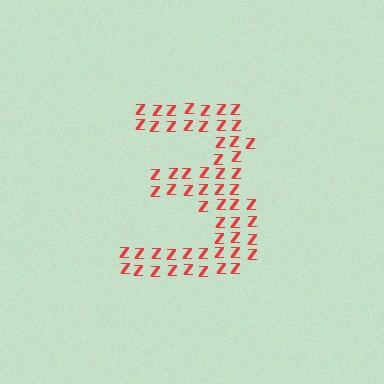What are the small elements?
The small elements are letter Z's.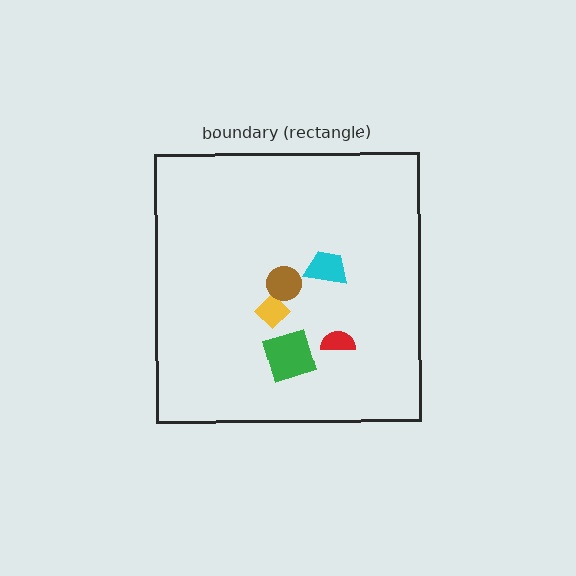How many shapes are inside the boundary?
5 inside, 0 outside.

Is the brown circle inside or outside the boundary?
Inside.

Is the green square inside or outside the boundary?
Inside.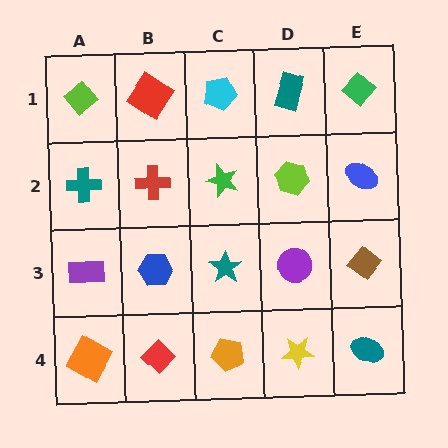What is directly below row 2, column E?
A brown diamond.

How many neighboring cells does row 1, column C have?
3.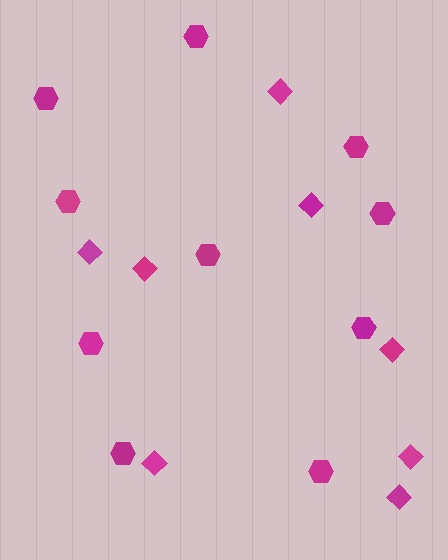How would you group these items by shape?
There are 2 groups: one group of diamonds (8) and one group of hexagons (10).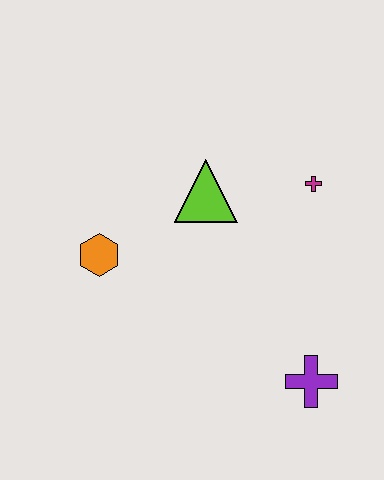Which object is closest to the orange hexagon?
The lime triangle is closest to the orange hexagon.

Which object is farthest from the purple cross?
The orange hexagon is farthest from the purple cross.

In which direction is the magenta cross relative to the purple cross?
The magenta cross is above the purple cross.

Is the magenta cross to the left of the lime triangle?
No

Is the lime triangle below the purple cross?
No